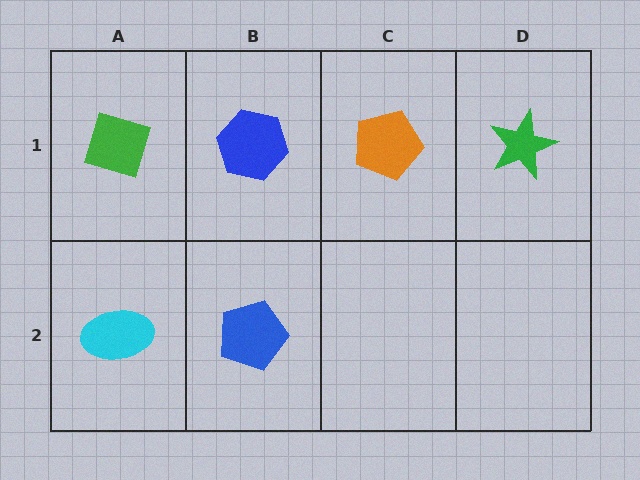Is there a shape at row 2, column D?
No, that cell is empty.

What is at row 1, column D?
A green star.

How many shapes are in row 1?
4 shapes.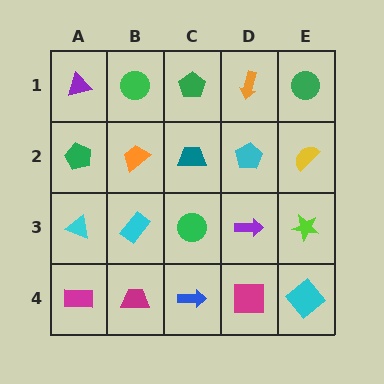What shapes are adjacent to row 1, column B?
An orange trapezoid (row 2, column B), a purple triangle (row 1, column A), a green pentagon (row 1, column C).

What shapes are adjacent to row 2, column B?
A green circle (row 1, column B), a cyan rectangle (row 3, column B), a green pentagon (row 2, column A), a teal trapezoid (row 2, column C).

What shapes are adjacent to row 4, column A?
A cyan triangle (row 3, column A), a magenta trapezoid (row 4, column B).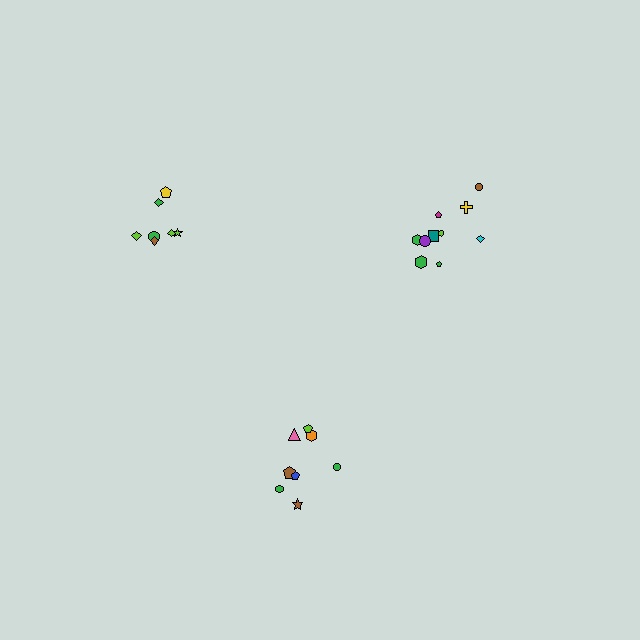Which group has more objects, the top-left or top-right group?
The top-right group.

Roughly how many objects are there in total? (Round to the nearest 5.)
Roughly 25 objects in total.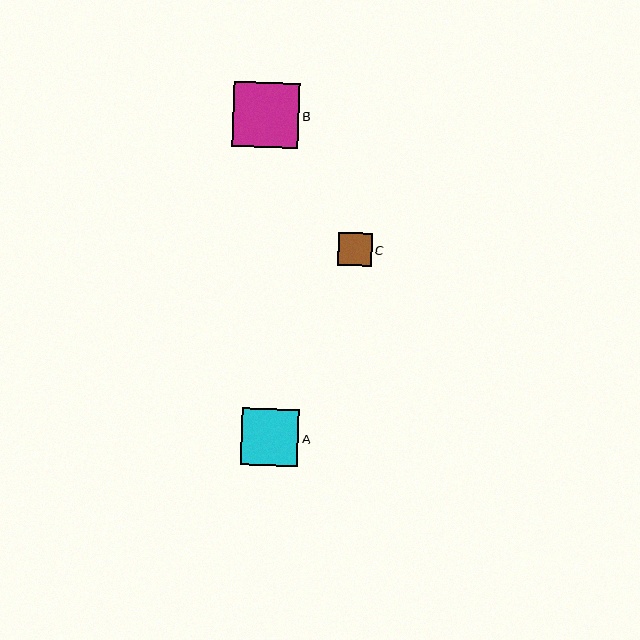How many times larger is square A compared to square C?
Square A is approximately 1.7 times the size of square C.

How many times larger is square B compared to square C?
Square B is approximately 2.0 times the size of square C.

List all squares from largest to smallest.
From largest to smallest: B, A, C.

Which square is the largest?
Square B is the largest with a size of approximately 66 pixels.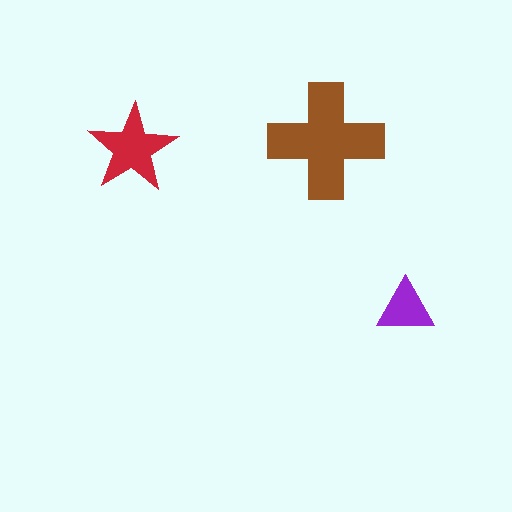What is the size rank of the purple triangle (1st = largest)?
3rd.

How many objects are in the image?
There are 3 objects in the image.